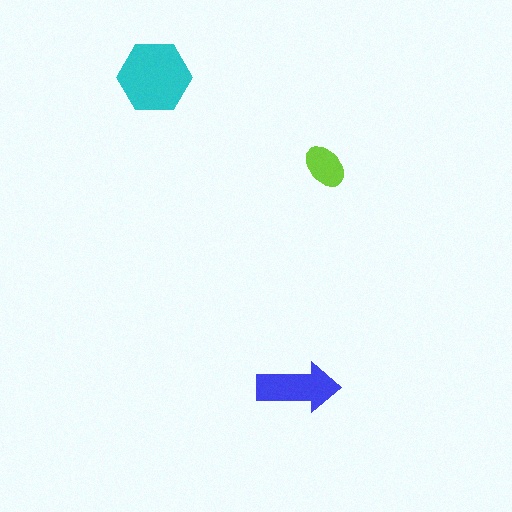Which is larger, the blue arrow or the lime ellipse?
The blue arrow.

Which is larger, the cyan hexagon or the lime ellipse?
The cyan hexagon.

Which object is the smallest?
The lime ellipse.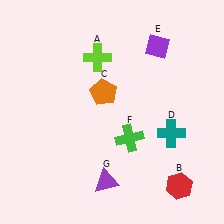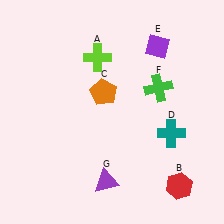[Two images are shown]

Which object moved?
The green cross (F) moved up.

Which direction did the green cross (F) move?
The green cross (F) moved up.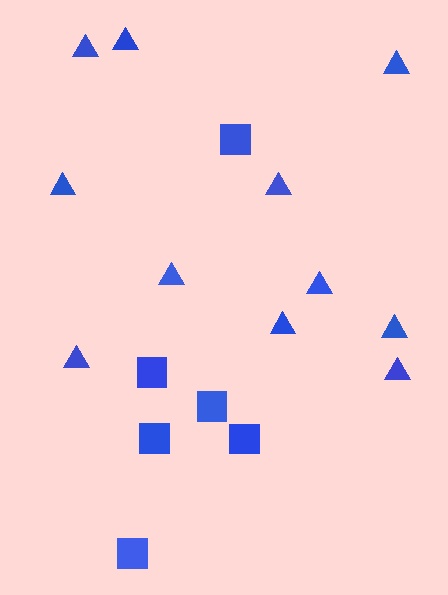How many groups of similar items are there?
There are 2 groups: one group of squares (6) and one group of triangles (11).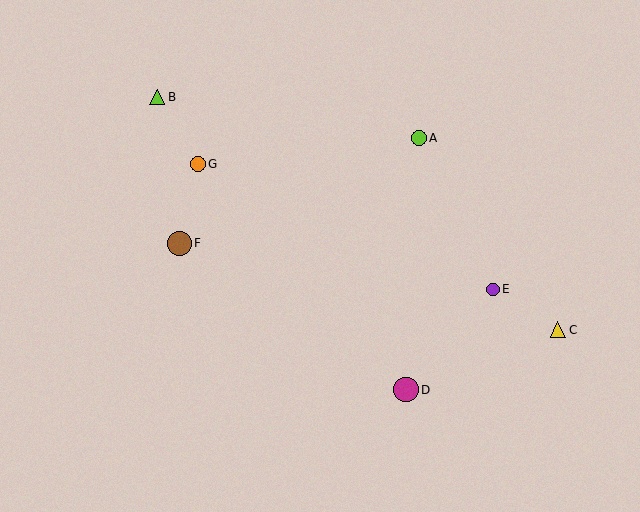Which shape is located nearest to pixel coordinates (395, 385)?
The magenta circle (labeled D) at (406, 390) is nearest to that location.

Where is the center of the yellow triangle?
The center of the yellow triangle is at (558, 330).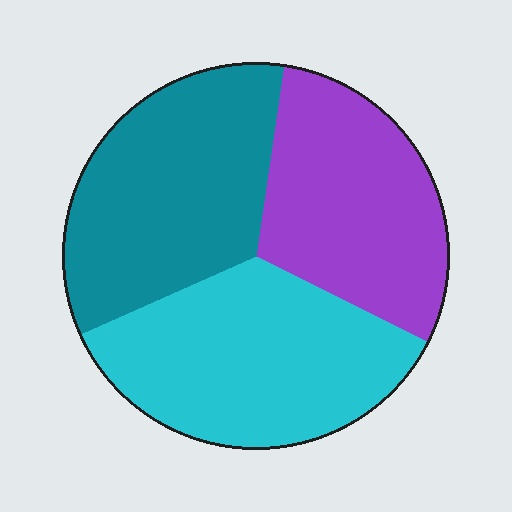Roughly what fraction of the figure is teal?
Teal covers around 35% of the figure.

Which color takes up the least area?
Purple, at roughly 30%.